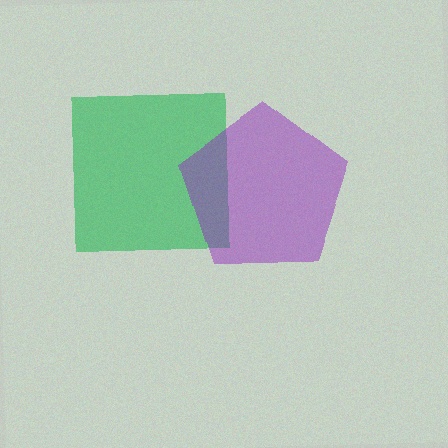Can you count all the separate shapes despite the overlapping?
Yes, there are 2 separate shapes.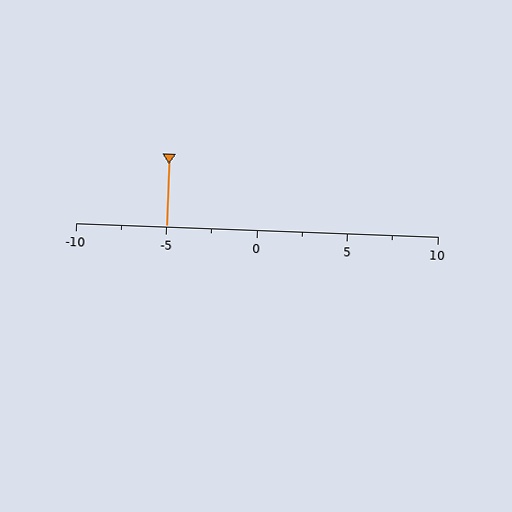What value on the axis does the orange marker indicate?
The marker indicates approximately -5.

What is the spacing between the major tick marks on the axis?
The major ticks are spaced 5 apart.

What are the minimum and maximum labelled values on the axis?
The axis runs from -10 to 10.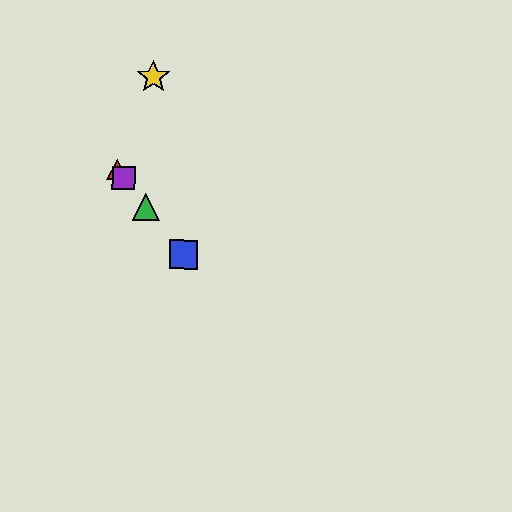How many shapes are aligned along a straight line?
4 shapes (the red triangle, the blue square, the green triangle, the purple square) are aligned along a straight line.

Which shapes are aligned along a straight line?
The red triangle, the blue square, the green triangle, the purple square are aligned along a straight line.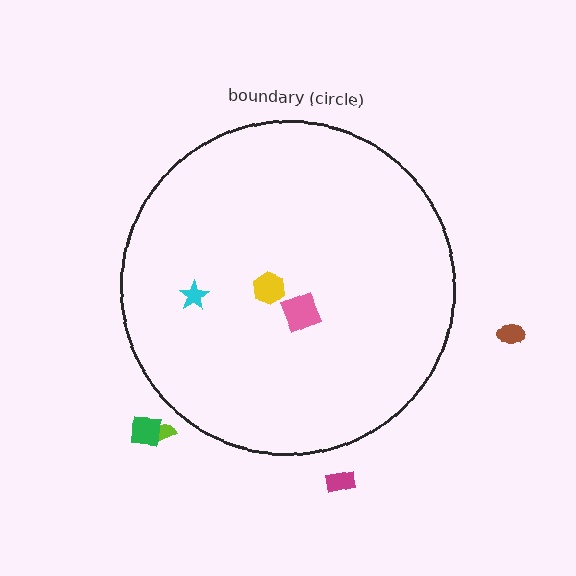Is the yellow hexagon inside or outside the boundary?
Inside.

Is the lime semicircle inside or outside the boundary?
Outside.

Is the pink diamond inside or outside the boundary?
Inside.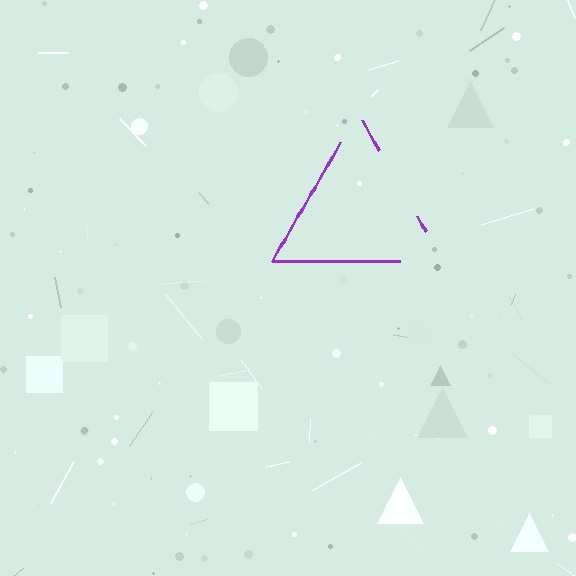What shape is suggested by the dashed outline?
The dashed outline suggests a triangle.